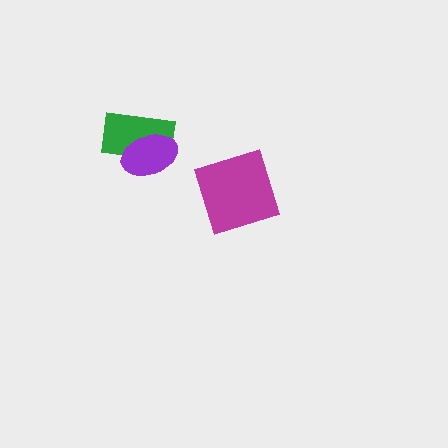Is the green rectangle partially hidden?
Yes, it is partially covered by another shape.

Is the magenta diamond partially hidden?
No, no other shape covers it.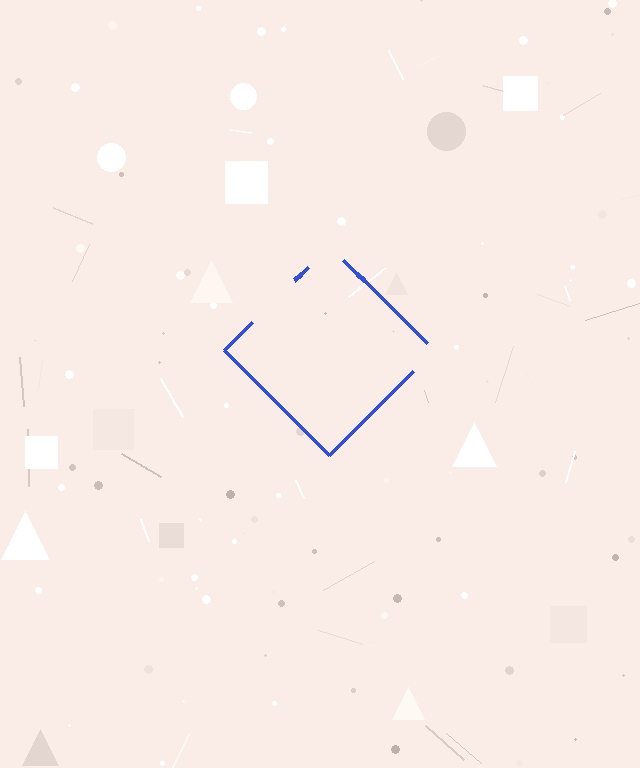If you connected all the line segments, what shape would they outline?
They would outline a diamond.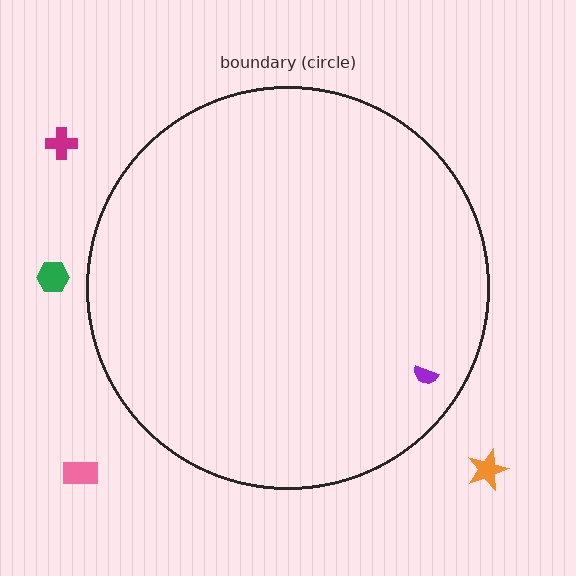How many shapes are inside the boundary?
1 inside, 4 outside.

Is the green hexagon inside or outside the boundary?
Outside.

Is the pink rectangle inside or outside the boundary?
Outside.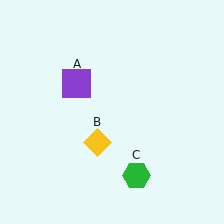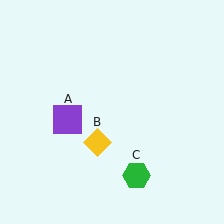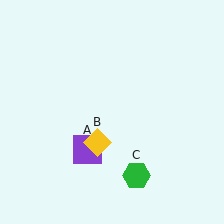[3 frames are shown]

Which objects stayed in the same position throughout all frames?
Yellow diamond (object B) and green hexagon (object C) remained stationary.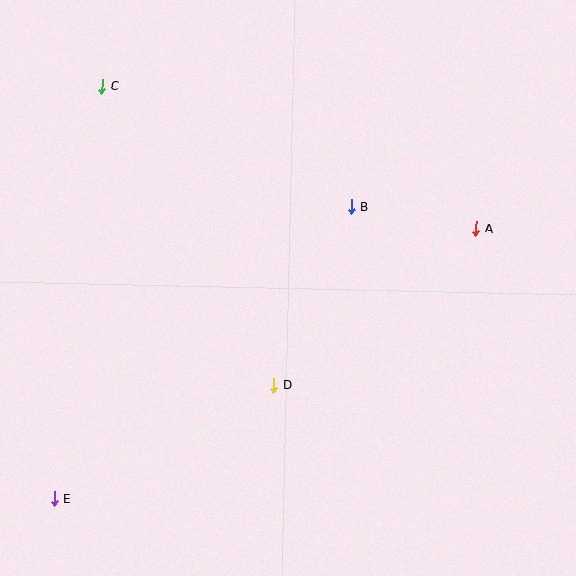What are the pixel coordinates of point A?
Point A is at (476, 229).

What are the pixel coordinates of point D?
Point D is at (273, 385).